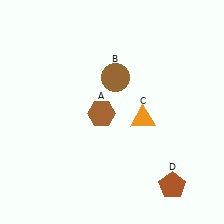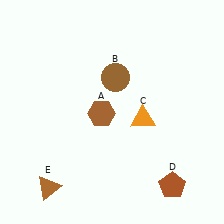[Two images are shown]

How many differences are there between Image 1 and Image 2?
There is 1 difference between the two images.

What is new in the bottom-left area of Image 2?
A brown triangle (E) was added in the bottom-left area of Image 2.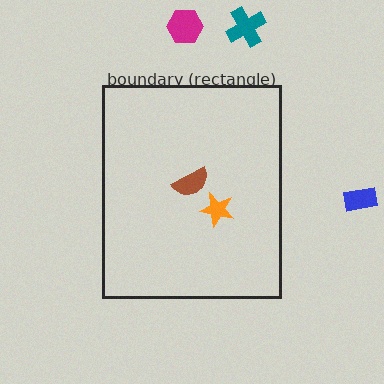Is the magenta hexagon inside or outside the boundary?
Outside.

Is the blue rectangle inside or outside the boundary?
Outside.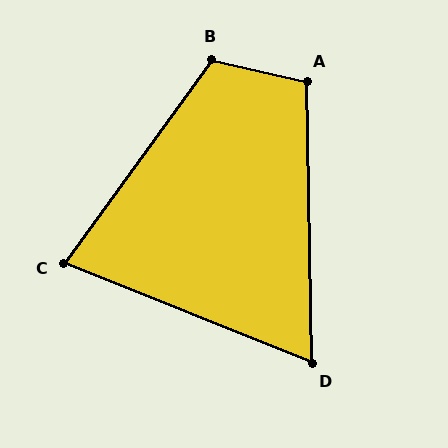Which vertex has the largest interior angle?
B, at approximately 113 degrees.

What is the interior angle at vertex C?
Approximately 76 degrees (acute).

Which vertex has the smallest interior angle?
D, at approximately 67 degrees.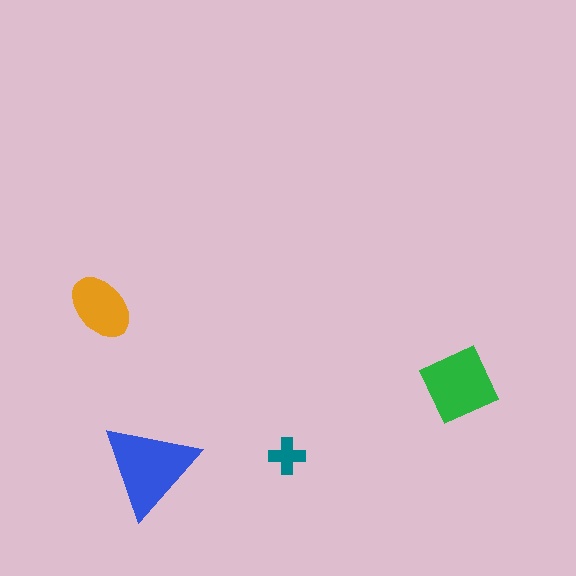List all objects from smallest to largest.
The teal cross, the orange ellipse, the green square, the blue triangle.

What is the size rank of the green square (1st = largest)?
2nd.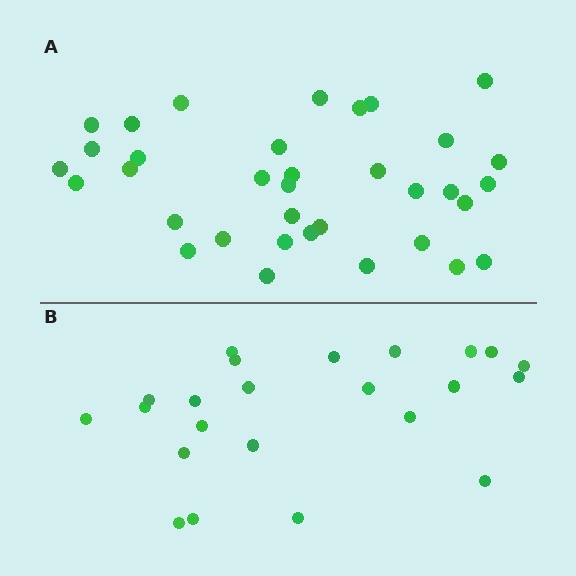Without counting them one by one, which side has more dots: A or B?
Region A (the top region) has more dots.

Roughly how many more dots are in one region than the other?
Region A has roughly 12 or so more dots than region B.